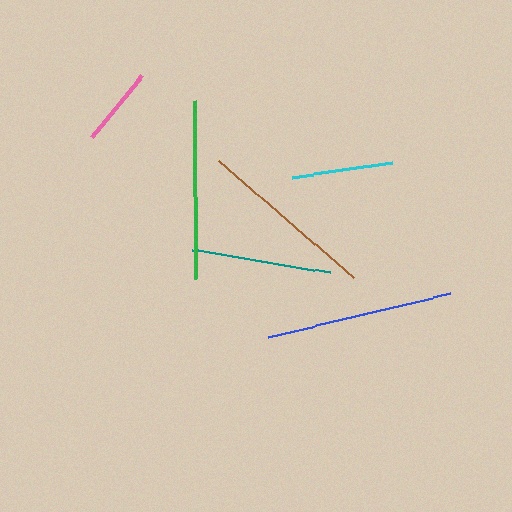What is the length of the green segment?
The green segment is approximately 178 pixels long.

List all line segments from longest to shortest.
From longest to shortest: blue, brown, green, teal, cyan, pink.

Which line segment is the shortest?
The pink line is the shortest at approximately 81 pixels.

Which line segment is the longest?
The blue line is the longest at approximately 188 pixels.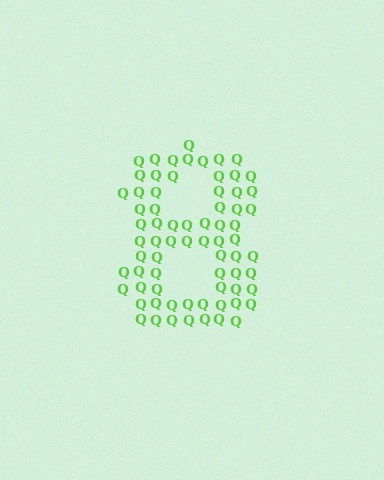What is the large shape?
The large shape is the digit 8.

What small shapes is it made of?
It is made of small letter Q's.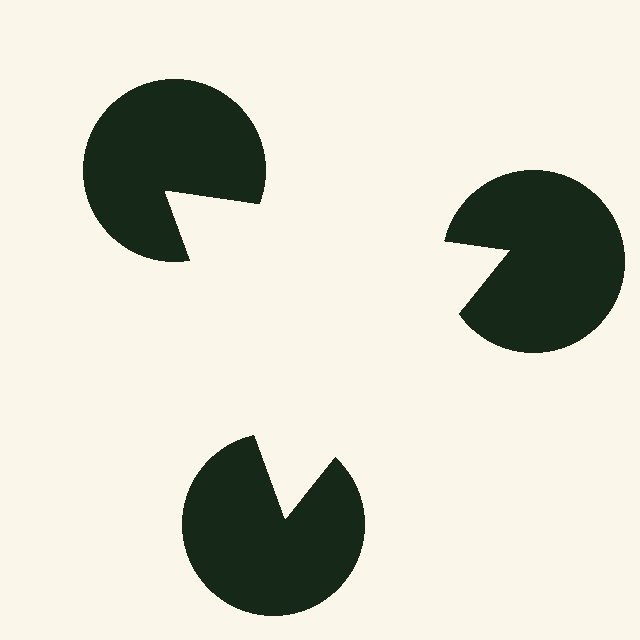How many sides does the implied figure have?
3 sides.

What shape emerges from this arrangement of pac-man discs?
An illusory triangle — its edges are inferred from the aligned wedge cuts in the pac-man discs, not physically drawn.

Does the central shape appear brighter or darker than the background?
It typically appears slightly brighter than the background, even though no actual brightness change is drawn.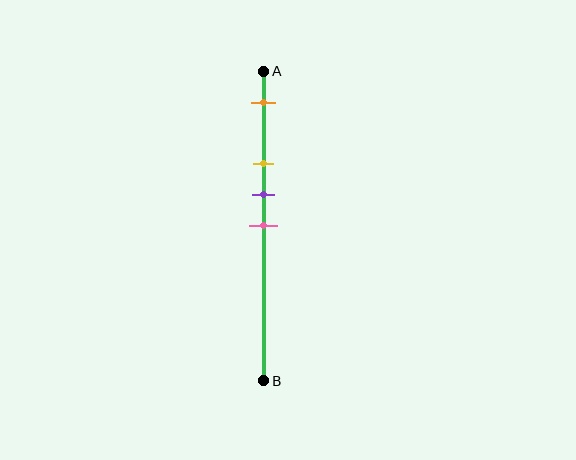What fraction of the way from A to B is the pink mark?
The pink mark is approximately 50% (0.5) of the way from A to B.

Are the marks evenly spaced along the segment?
No, the marks are not evenly spaced.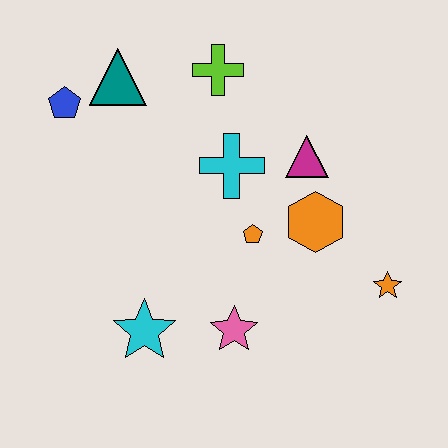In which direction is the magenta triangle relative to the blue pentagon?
The magenta triangle is to the right of the blue pentagon.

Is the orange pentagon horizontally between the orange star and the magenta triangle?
No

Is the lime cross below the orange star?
No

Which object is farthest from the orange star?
The blue pentagon is farthest from the orange star.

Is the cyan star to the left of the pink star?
Yes